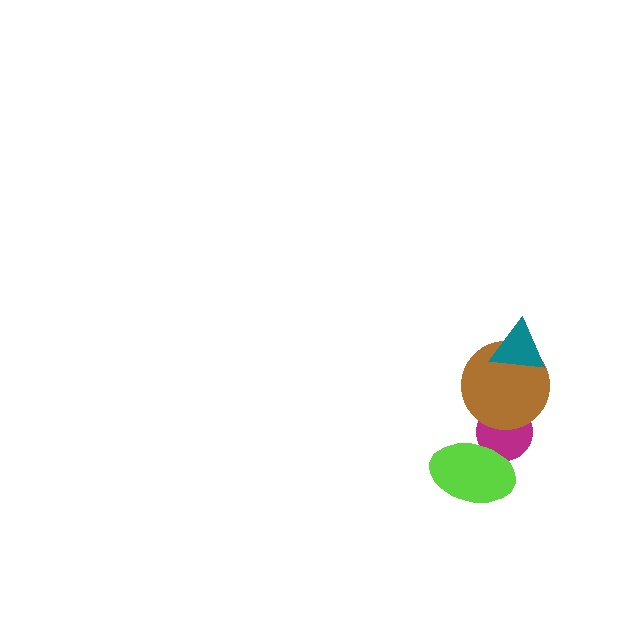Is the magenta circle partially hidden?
Yes, it is partially covered by another shape.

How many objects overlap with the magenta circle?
2 objects overlap with the magenta circle.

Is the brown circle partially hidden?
Yes, it is partially covered by another shape.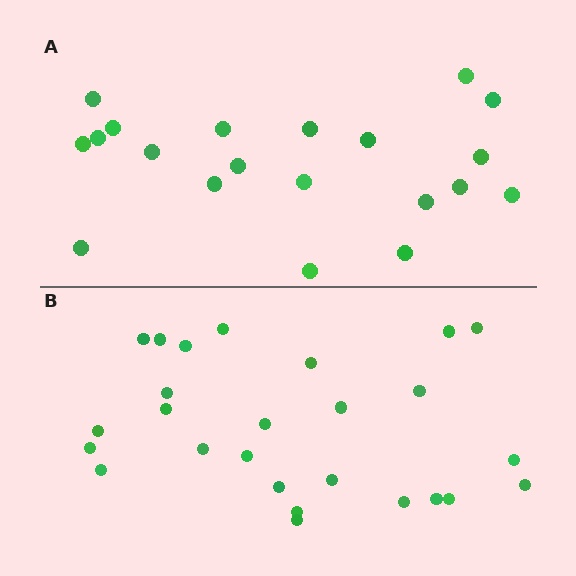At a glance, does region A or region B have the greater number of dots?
Region B (the bottom region) has more dots.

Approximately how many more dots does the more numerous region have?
Region B has about 6 more dots than region A.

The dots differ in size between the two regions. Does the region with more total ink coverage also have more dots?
No. Region A has more total ink coverage because its dots are larger, but region B actually contains more individual dots. Total area can be misleading — the number of items is what matters here.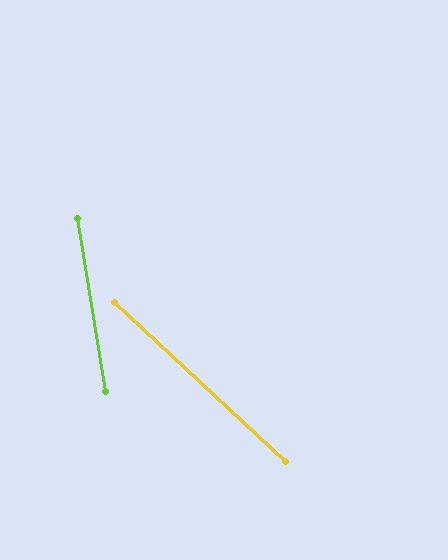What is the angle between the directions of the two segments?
Approximately 38 degrees.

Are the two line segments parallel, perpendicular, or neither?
Neither parallel nor perpendicular — they differ by about 38°.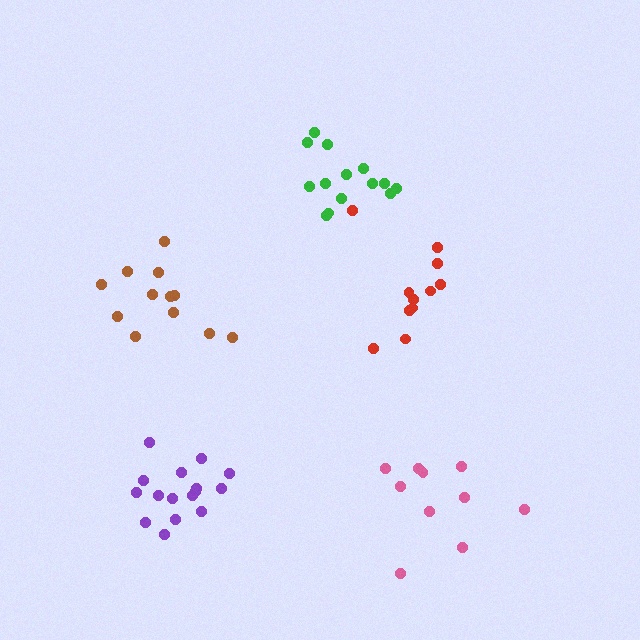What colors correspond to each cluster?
The clusters are colored: purple, pink, red, brown, green.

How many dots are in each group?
Group 1: 16 dots, Group 2: 10 dots, Group 3: 11 dots, Group 4: 12 dots, Group 5: 14 dots (63 total).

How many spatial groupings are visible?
There are 5 spatial groupings.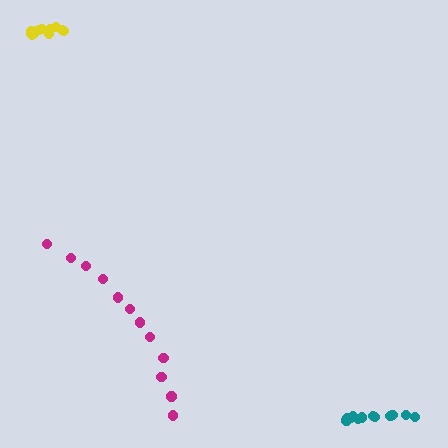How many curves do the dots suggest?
There are 3 distinct paths.